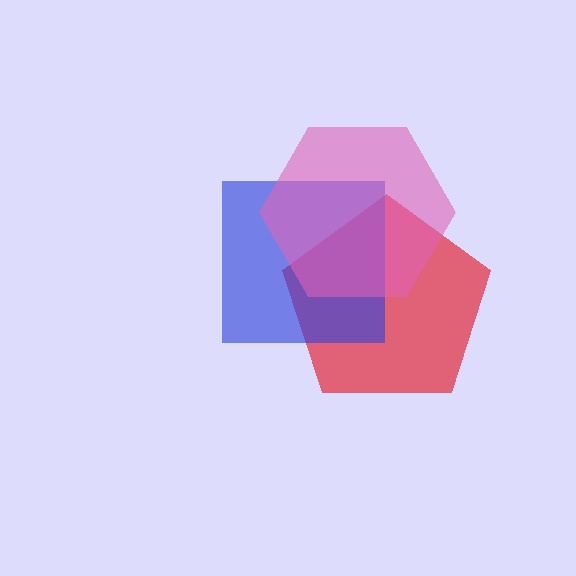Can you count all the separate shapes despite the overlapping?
Yes, there are 3 separate shapes.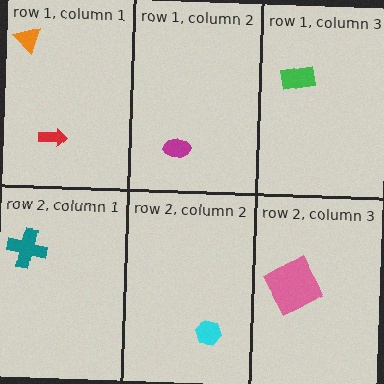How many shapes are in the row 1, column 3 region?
1.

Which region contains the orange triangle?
The row 1, column 1 region.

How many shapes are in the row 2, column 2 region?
1.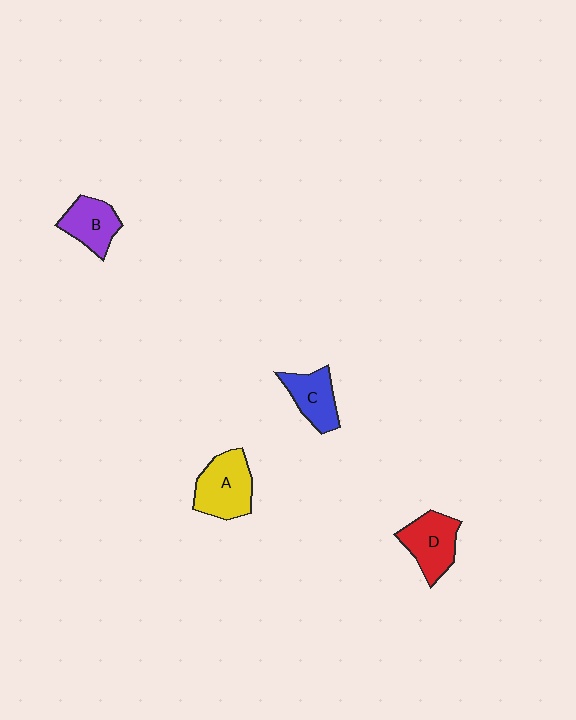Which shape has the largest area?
Shape A (yellow).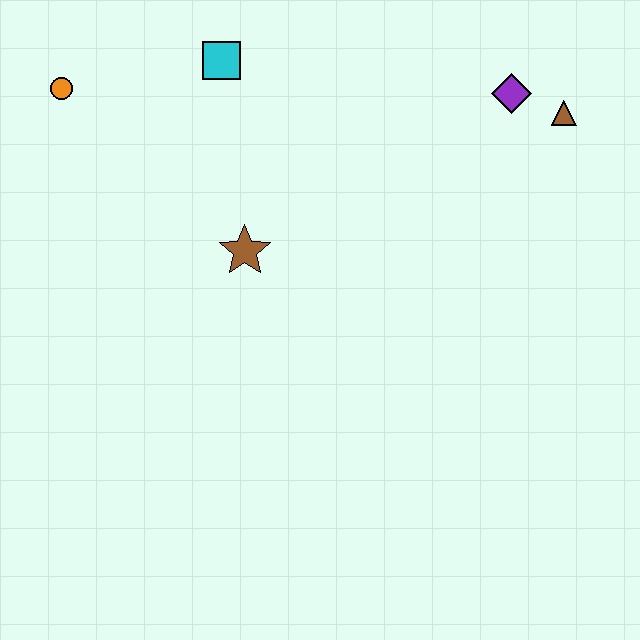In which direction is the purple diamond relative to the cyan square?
The purple diamond is to the right of the cyan square.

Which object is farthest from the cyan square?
The brown triangle is farthest from the cyan square.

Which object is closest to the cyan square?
The orange circle is closest to the cyan square.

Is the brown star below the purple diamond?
Yes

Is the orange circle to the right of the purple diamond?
No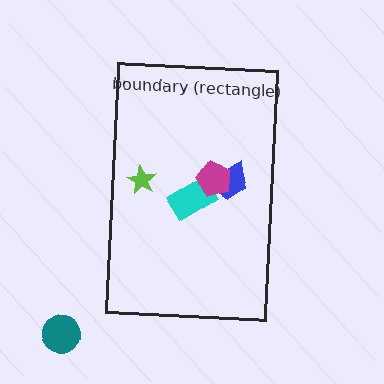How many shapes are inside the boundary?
4 inside, 1 outside.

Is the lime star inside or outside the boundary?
Inside.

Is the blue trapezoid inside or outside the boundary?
Inside.